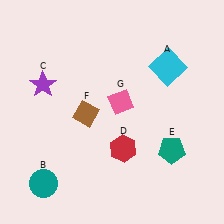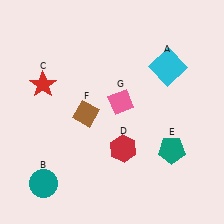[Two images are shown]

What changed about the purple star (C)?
In Image 1, C is purple. In Image 2, it changed to red.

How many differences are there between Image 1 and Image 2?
There is 1 difference between the two images.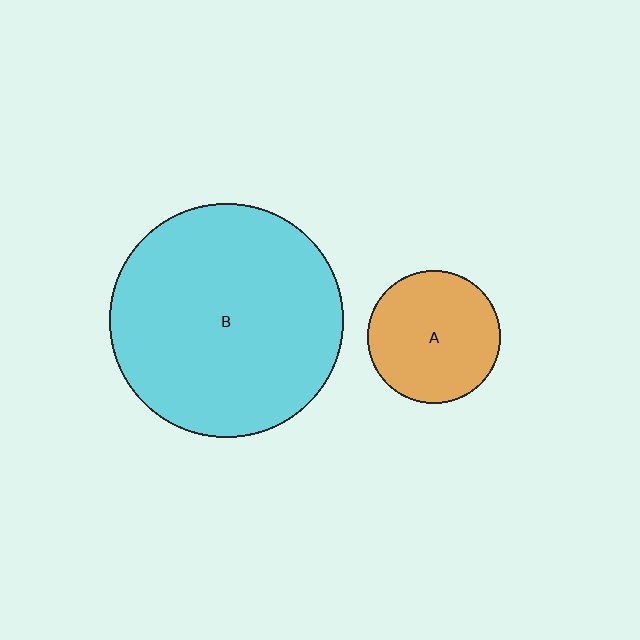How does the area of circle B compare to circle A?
Approximately 3.1 times.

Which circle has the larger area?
Circle B (cyan).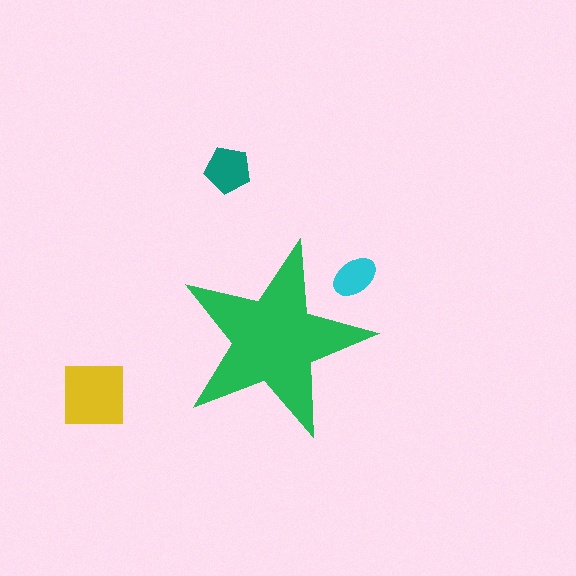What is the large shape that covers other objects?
A green star.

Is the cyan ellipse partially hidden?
Yes, the cyan ellipse is partially hidden behind the green star.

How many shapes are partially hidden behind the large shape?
1 shape is partially hidden.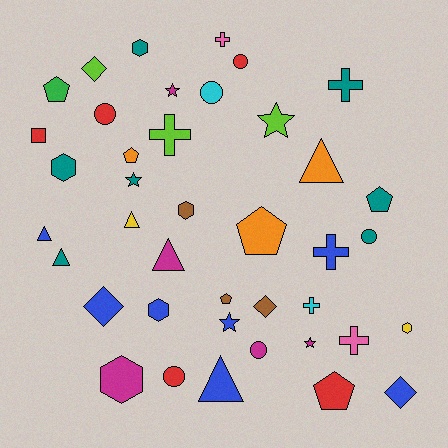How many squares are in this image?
There is 1 square.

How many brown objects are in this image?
There are 3 brown objects.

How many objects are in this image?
There are 40 objects.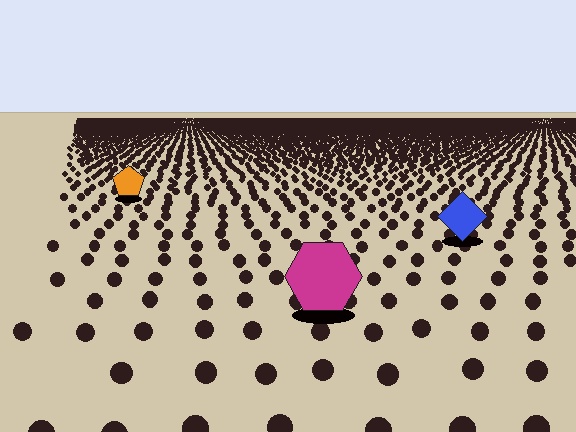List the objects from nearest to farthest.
From nearest to farthest: the magenta hexagon, the blue diamond, the orange pentagon.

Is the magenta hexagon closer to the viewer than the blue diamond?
Yes. The magenta hexagon is closer — you can tell from the texture gradient: the ground texture is coarser near it.